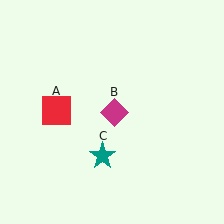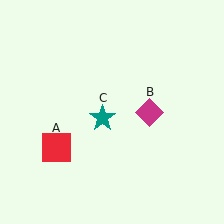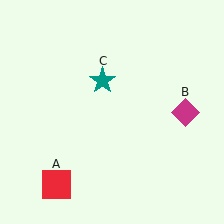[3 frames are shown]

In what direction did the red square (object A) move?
The red square (object A) moved down.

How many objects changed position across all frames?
3 objects changed position: red square (object A), magenta diamond (object B), teal star (object C).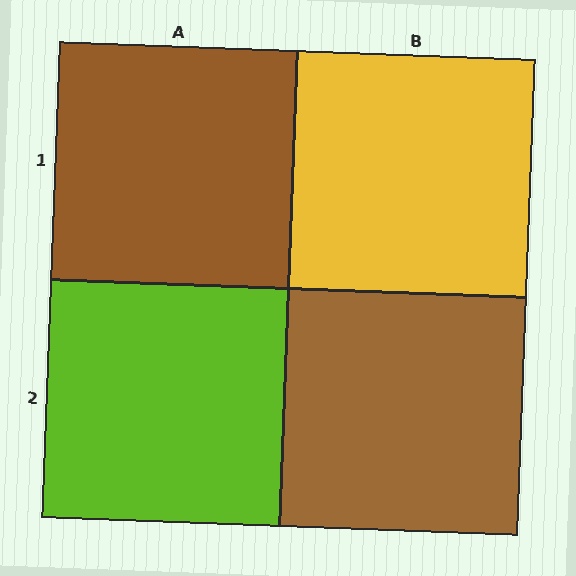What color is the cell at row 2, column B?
Brown.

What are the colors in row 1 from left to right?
Brown, yellow.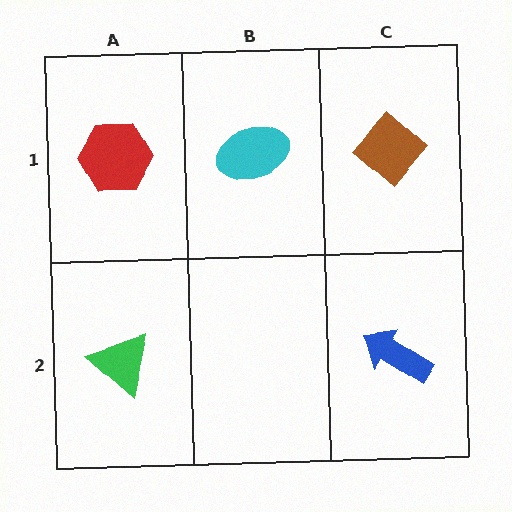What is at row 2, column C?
A blue arrow.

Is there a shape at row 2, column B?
No, that cell is empty.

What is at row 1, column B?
A cyan ellipse.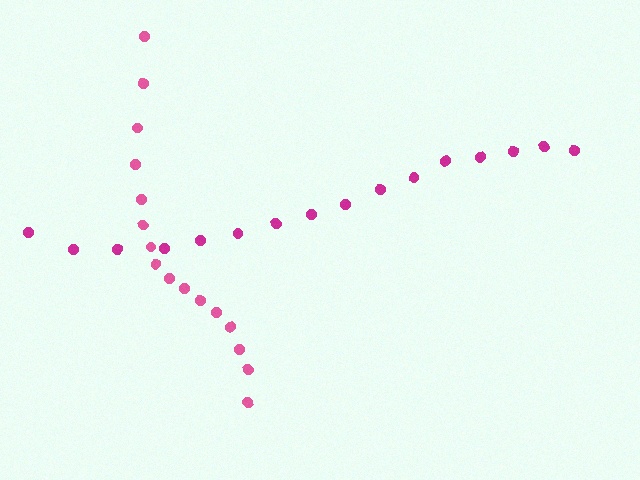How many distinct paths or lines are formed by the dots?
There are 2 distinct paths.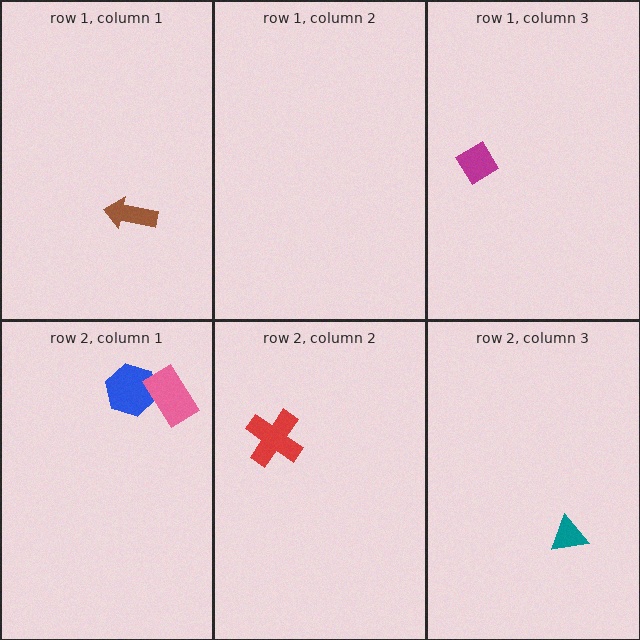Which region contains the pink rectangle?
The row 2, column 1 region.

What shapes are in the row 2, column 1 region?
The blue hexagon, the pink rectangle.